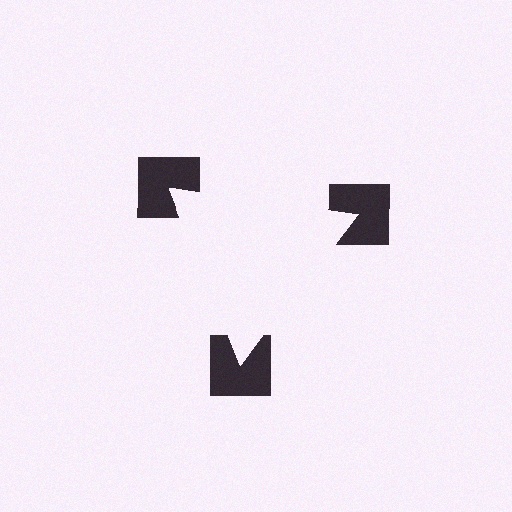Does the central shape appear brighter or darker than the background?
It typically appears slightly brighter than the background, even though no actual brightness change is drawn.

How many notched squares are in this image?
There are 3 — one at each vertex of the illusory triangle.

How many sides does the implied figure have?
3 sides.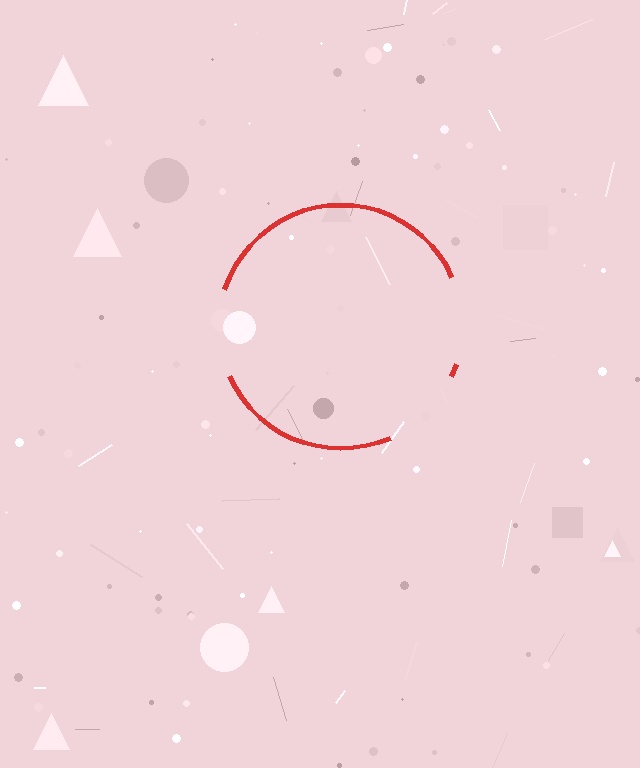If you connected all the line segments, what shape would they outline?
They would outline a circle.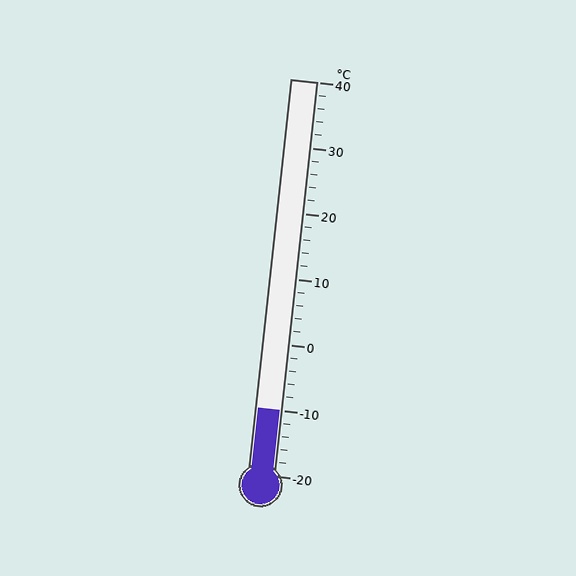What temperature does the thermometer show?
The thermometer shows approximately -10°C.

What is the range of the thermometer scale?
The thermometer scale ranges from -20°C to 40°C.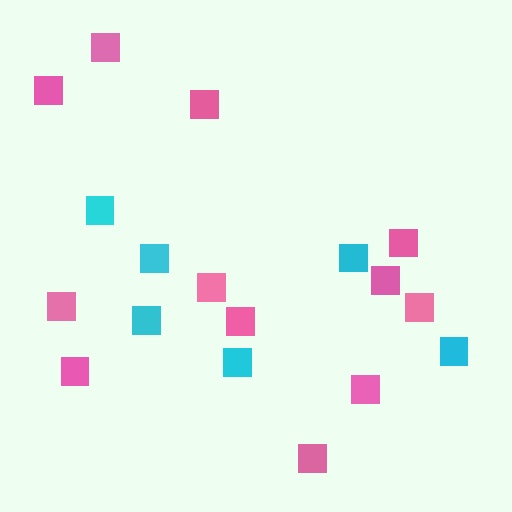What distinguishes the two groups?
There are 2 groups: one group of pink squares (12) and one group of cyan squares (6).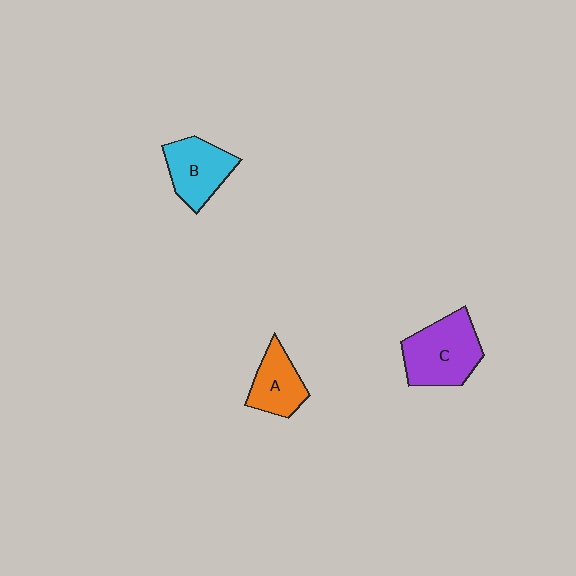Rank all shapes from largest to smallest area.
From largest to smallest: C (purple), B (cyan), A (orange).